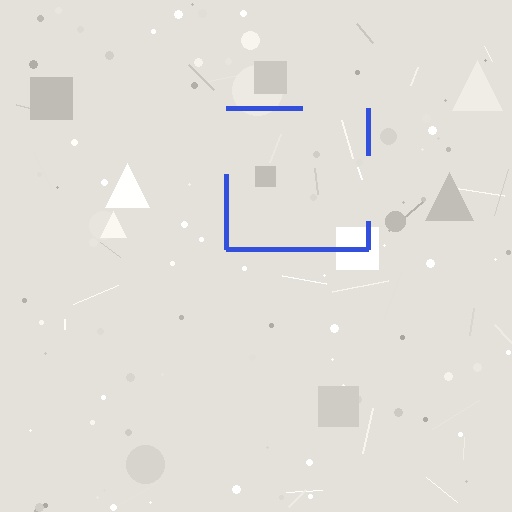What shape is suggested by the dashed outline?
The dashed outline suggests a square.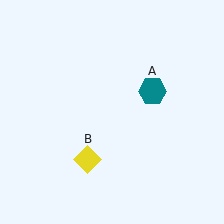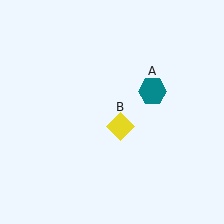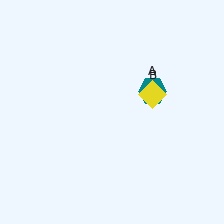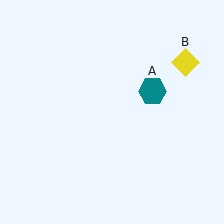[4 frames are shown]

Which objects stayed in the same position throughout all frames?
Teal hexagon (object A) remained stationary.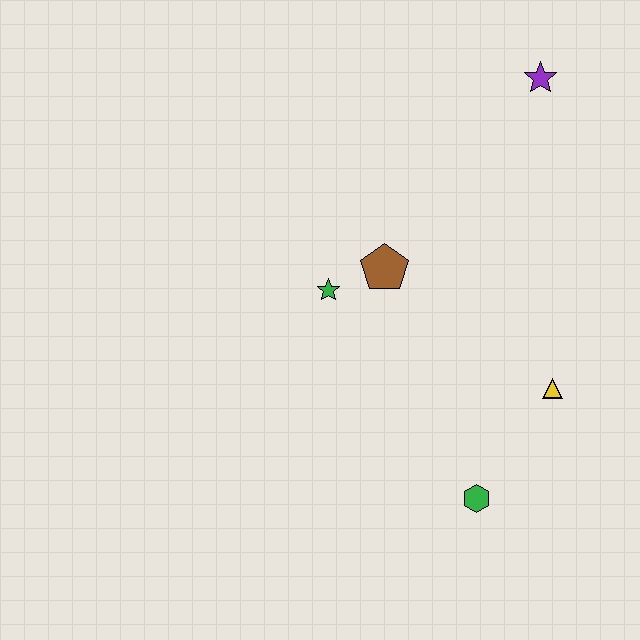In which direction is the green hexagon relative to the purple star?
The green hexagon is below the purple star.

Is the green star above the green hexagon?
Yes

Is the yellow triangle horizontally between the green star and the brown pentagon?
No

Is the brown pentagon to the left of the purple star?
Yes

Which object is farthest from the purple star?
The green hexagon is farthest from the purple star.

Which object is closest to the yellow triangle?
The green hexagon is closest to the yellow triangle.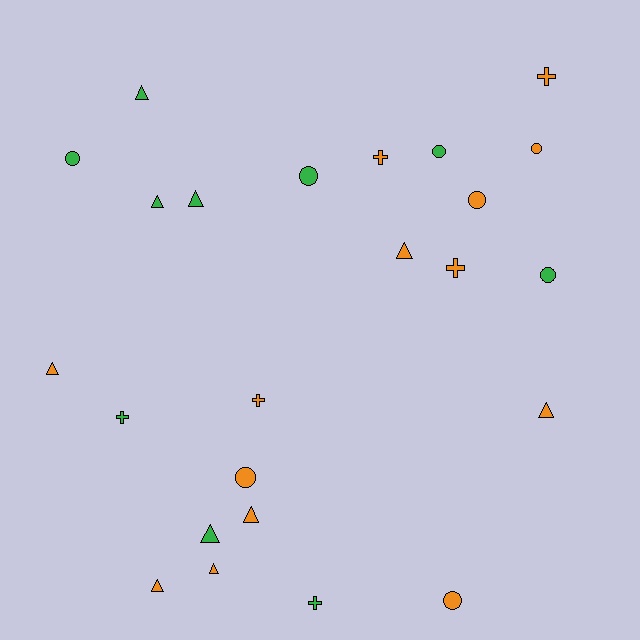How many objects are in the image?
There are 24 objects.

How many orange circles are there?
There are 4 orange circles.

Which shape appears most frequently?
Triangle, with 10 objects.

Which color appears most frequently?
Orange, with 14 objects.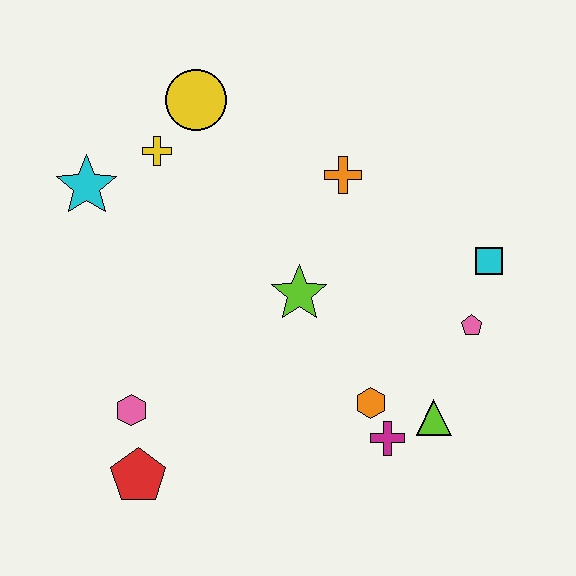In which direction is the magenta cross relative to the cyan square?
The magenta cross is below the cyan square.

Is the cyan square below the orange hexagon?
No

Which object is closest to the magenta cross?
The orange hexagon is closest to the magenta cross.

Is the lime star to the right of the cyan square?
No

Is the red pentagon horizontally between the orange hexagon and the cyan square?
No